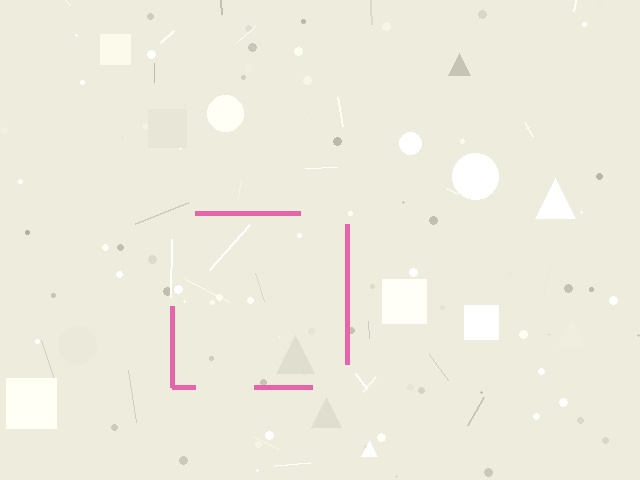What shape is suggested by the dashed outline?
The dashed outline suggests a square.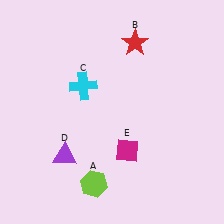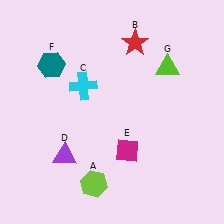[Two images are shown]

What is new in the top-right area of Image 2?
A lime triangle (G) was added in the top-right area of Image 2.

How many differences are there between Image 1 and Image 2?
There are 2 differences between the two images.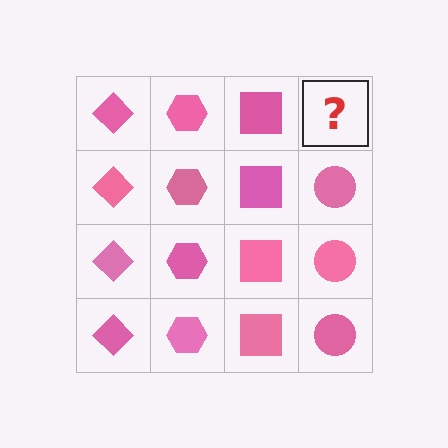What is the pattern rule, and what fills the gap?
The rule is that each column has a consistent shape. The gap should be filled with a pink circle.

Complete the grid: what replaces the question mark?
The question mark should be replaced with a pink circle.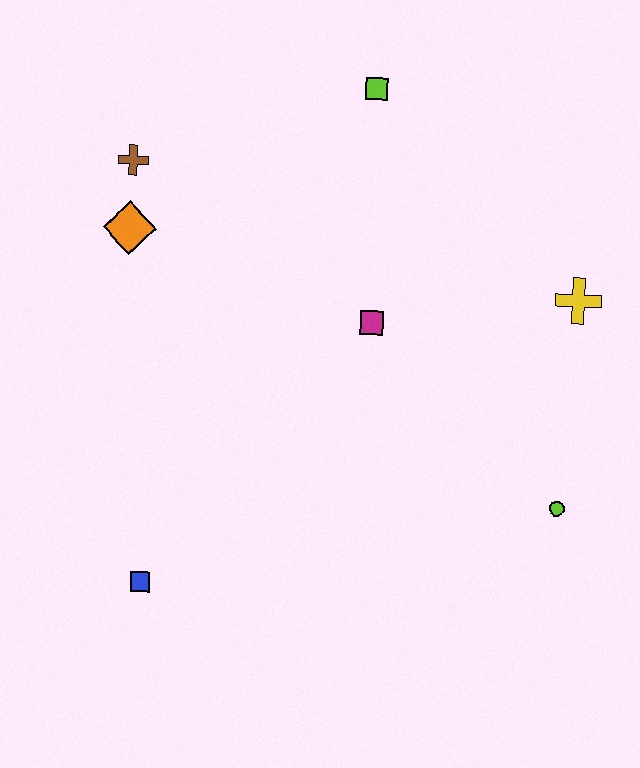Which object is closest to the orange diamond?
The brown cross is closest to the orange diamond.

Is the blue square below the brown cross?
Yes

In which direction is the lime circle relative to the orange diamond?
The lime circle is to the right of the orange diamond.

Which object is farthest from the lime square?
The blue square is farthest from the lime square.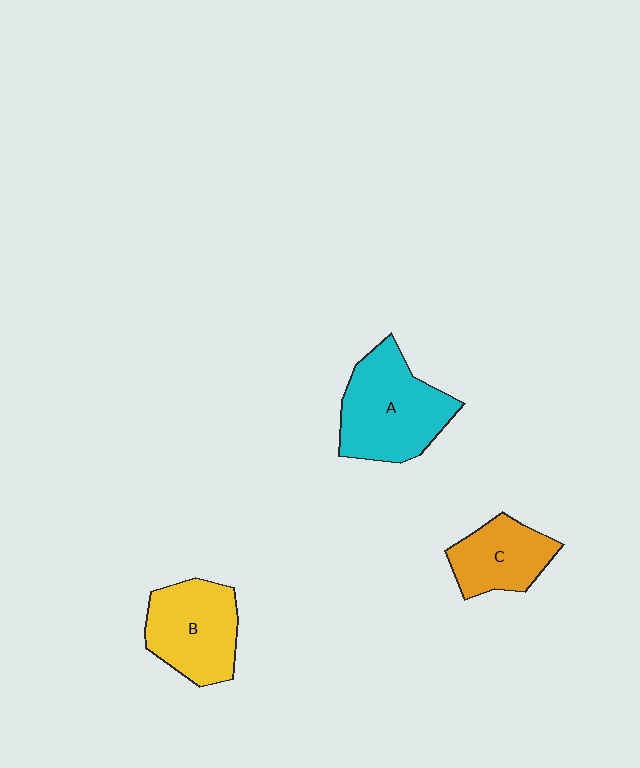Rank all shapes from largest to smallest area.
From largest to smallest: A (cyan), B (yellow), C (orange).